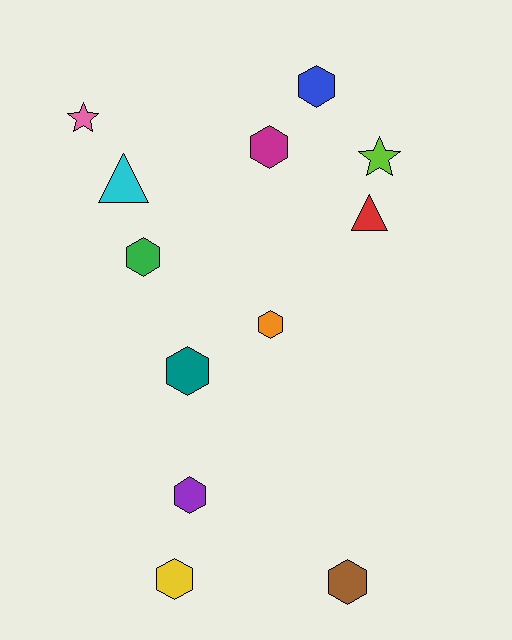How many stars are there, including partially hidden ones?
There are 2 stars.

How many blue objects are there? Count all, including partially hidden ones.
There is 1 blue object.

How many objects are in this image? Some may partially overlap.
There are 12 objects.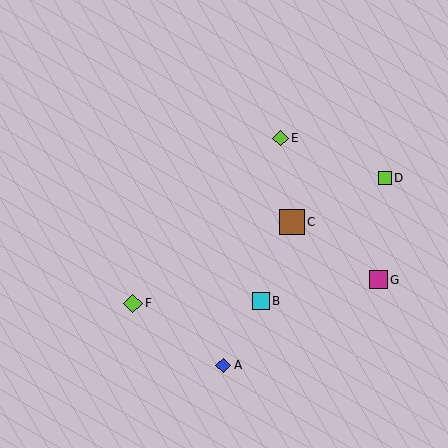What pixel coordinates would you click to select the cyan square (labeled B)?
Click at (261, 301) to select the cyan square B.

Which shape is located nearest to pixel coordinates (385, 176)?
The lime square (labeled D) at (385, 178) is nearest to that location.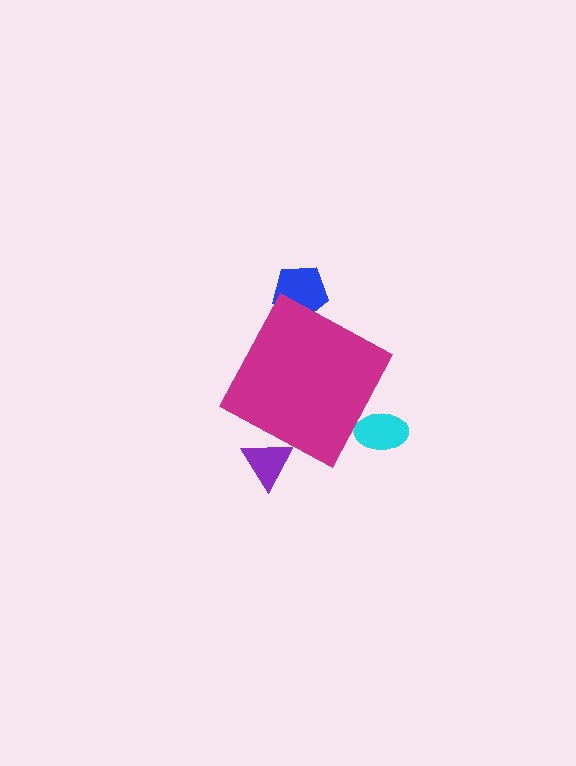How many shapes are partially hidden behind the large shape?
3 shapes are partially hidden.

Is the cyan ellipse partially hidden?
Yes, the cyan ellipse is partially hidden behind the magenta diamond.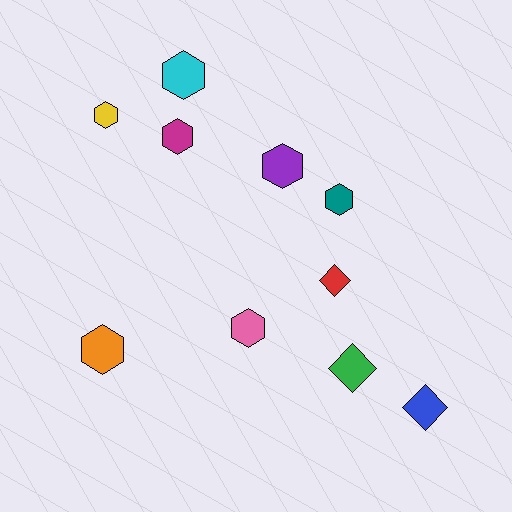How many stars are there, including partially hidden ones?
There are no stars.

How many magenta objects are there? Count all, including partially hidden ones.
There is 1 magenta object.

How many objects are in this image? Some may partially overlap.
There are 10 objects.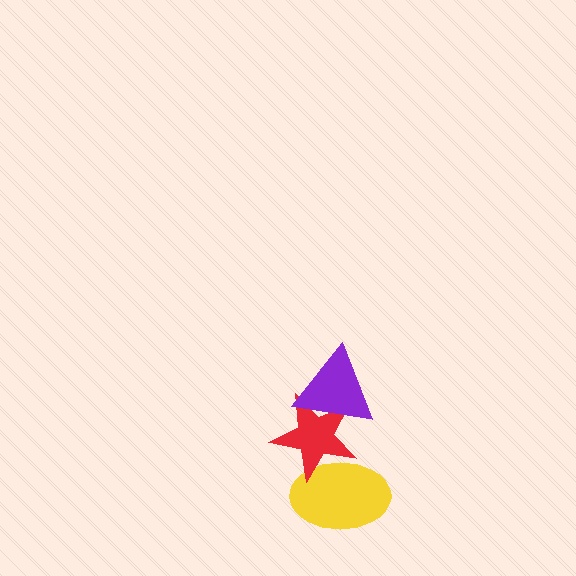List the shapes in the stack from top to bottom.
From top to bottom: the purple triangle, the red star, the yellow ellipse.